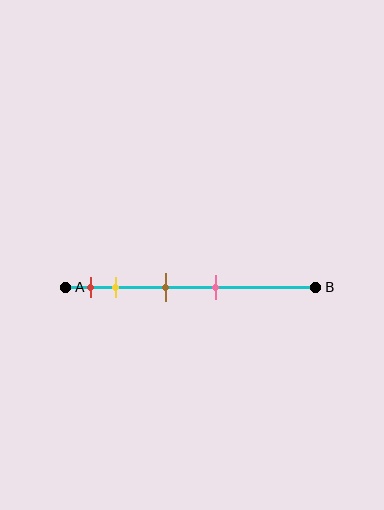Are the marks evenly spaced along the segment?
No, the marks are not evenly spaced.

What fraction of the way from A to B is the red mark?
The red mark is approximately 10% (0.1) of the way from A to B.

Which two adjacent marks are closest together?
The red and yellow marks are the closest adjacent pair.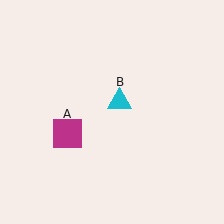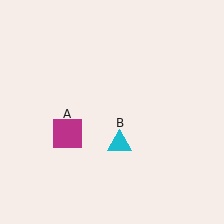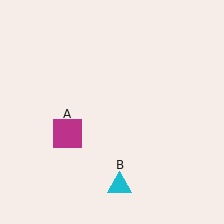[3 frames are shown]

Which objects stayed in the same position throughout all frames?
Magenta square (object A) remained stationary.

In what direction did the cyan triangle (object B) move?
The cyan triangle (object B) moved down.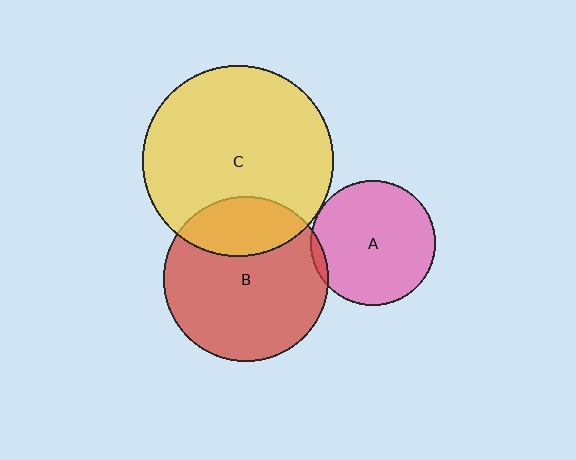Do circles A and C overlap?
Yes.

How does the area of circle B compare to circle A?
Approximately 1.7 times.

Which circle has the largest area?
Circle C (yellow).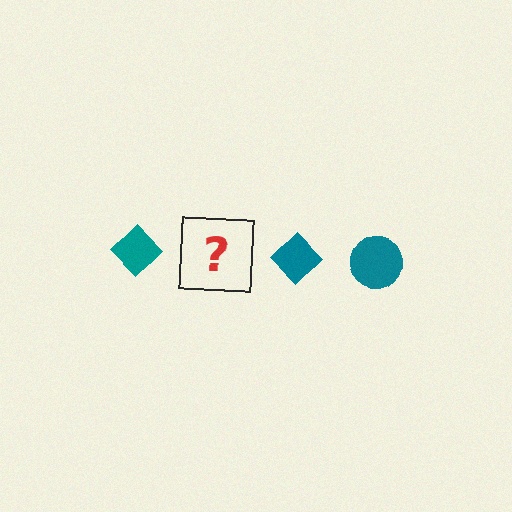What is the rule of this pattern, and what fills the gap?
The rule is that the pattern cycles through diamond, circle shapes in teal. The gap should be filled with a teal circle.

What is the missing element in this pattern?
The missing element is a teal circle.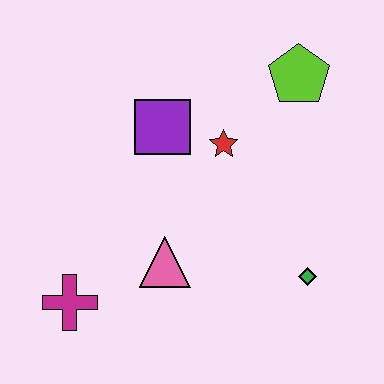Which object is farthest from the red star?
The magenta cross is farthest from the red star.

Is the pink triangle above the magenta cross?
Yes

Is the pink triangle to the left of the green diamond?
Yes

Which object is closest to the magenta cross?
The pink triangle is closest to the magenta cross.